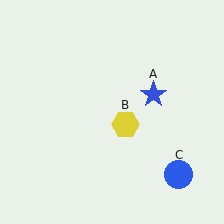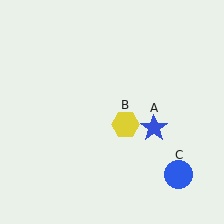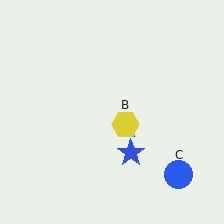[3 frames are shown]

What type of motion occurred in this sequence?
The blue star (object A) rotated clockwise around the center of the scene.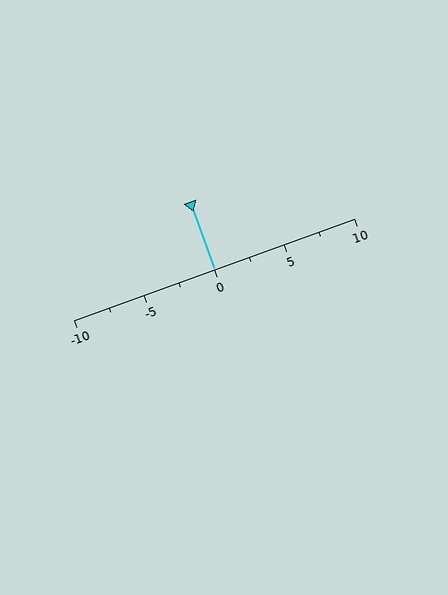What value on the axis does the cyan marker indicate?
The marker indicates approximately 0.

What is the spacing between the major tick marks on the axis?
The major ticks are spaced 5 apart.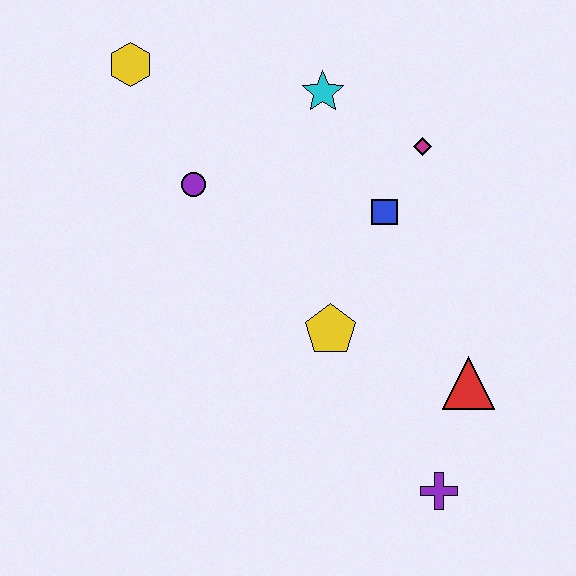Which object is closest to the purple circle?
The yellow hexagon is closest to the purple circle.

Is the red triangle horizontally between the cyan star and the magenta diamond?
No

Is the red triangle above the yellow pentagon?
No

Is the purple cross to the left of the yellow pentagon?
No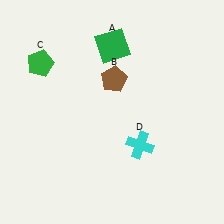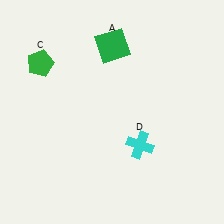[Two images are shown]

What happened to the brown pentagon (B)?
The brown pentagon (B) was removed in Image 2. It was in the top-right area of Image 1.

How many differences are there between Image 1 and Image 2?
There is 1 difference between the two images.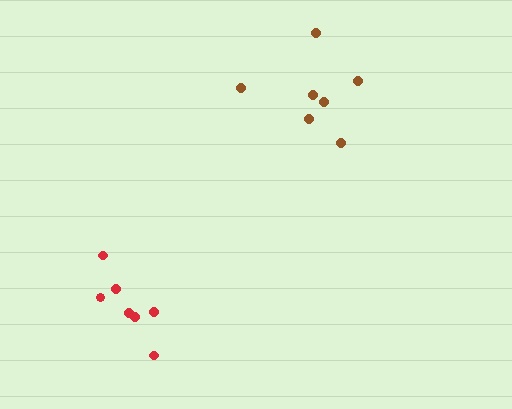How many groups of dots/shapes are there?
There are 2 groups.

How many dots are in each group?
Group 1: 7 dots, Group 2: 7 dots (14 total).